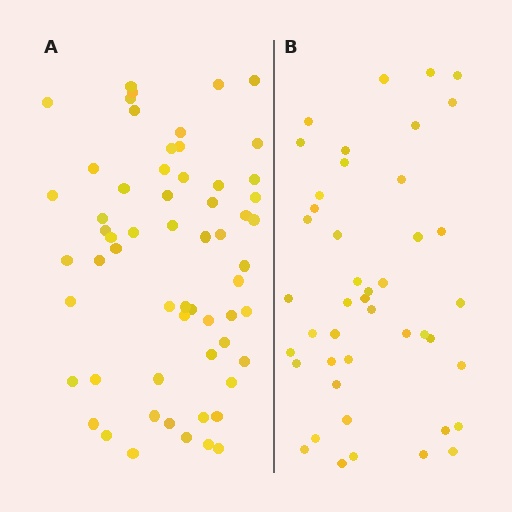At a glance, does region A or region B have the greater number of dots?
Region A (the left region) has more dots.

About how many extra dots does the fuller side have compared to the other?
Region A has approximately 15 more dots than region B.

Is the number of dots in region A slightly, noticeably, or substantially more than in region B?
Region A has noticeably more, but not dramatically so. The ratio is roughly 1.4 to 1.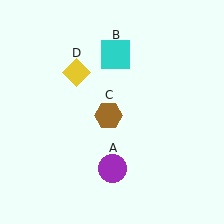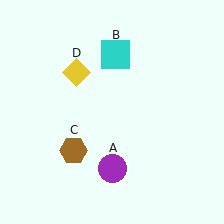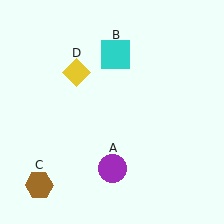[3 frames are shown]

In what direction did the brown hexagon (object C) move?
The brown hexagon (object C) moved down and to the left.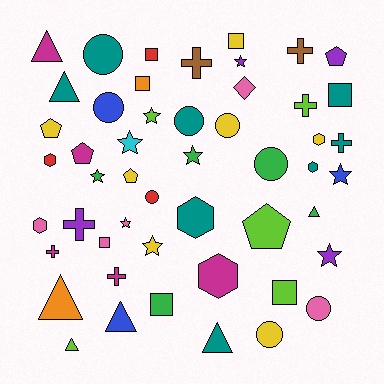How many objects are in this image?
There are 50 objects.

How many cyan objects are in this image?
There is 1 cyan object.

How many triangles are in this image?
There are 7 triangles.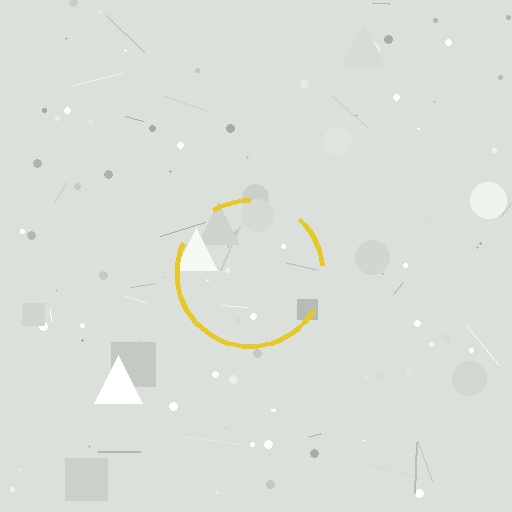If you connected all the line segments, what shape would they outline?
They would outline a circle.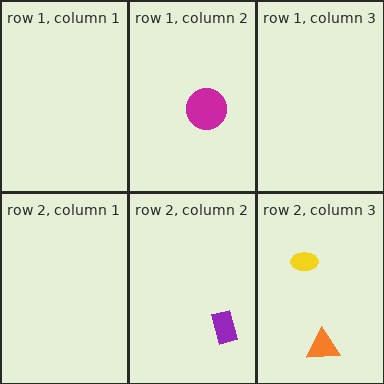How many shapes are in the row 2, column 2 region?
1.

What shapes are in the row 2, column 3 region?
The orange triangle, the yellow ellipse.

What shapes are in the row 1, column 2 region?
The magenta circle.